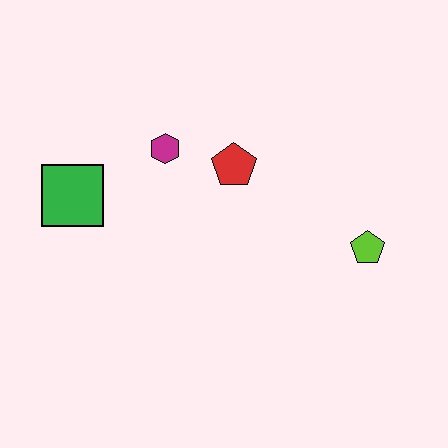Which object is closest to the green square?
The magenta hexagon is closest to the green square.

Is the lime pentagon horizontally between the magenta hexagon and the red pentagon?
No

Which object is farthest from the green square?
The lime pentagon is farthest from the green square.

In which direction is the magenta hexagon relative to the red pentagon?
The magenta hexagon is to the left of the red pentagon.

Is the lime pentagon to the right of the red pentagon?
Yes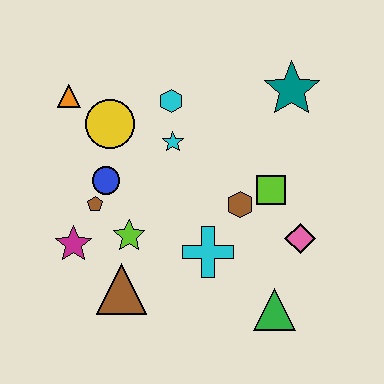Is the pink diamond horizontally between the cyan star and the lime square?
No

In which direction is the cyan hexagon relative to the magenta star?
The cyan hexagon is above the magenta star.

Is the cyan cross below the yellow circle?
Yes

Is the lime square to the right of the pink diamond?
No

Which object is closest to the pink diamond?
The lime square is closest to the pink diamond.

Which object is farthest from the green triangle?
The orange triangle is farthest from the green triangle.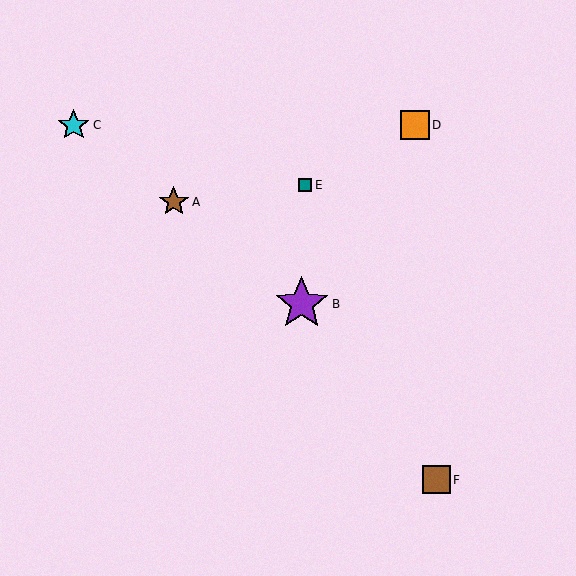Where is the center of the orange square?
The center of the orange square is at (415, 125).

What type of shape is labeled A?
Shape A is a brown star.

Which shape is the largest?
The purple star (labeled B) is the largest.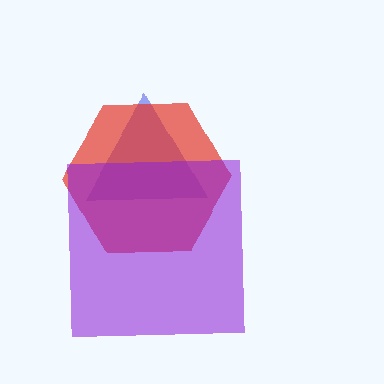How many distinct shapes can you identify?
There are 3 distinct shapes: a blue triangle, a red hexagon, a purple square.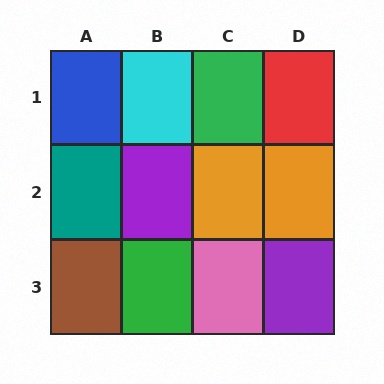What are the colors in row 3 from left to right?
Brown, green, pink, purple.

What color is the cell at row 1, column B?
Cyan.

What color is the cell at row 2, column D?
Orange.